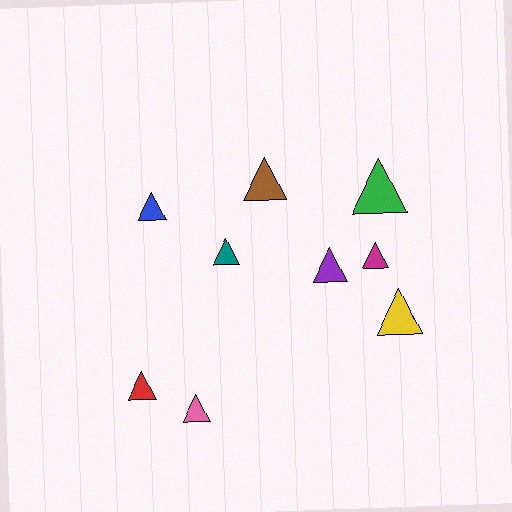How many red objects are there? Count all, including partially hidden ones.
There is 1 red object.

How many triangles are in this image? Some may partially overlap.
There are 9 triangles.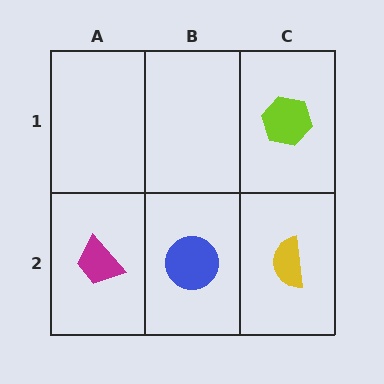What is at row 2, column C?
A yellow semicircle.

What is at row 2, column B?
A blue circle.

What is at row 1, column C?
A lime hexagon.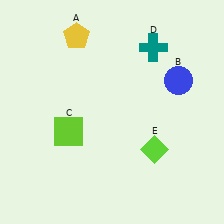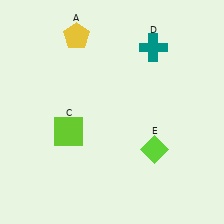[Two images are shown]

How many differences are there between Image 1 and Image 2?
There is 1 difference between the two images.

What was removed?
The blue circle (B) was removed in Image 2.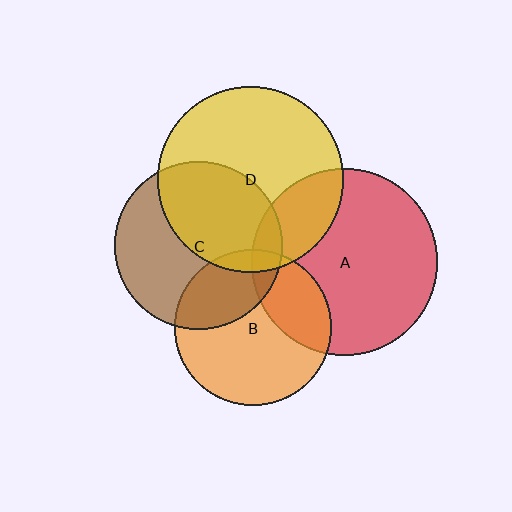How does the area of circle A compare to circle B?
Approximately 1.4 times.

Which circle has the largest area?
Circle A (red).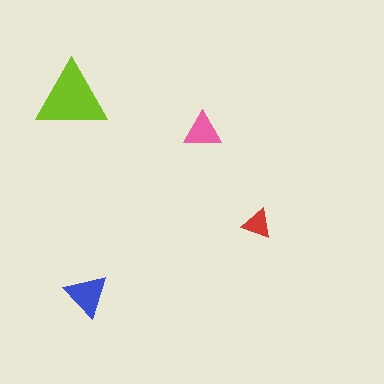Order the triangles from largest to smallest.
the lime one, the blue one, the pink one, the red one.